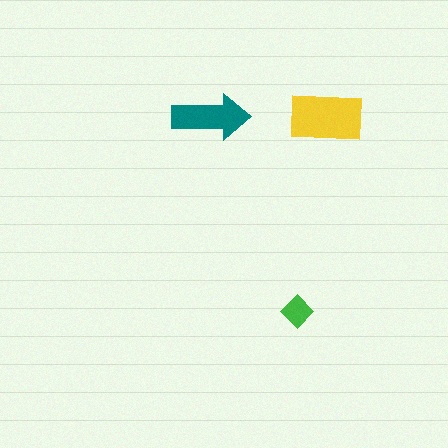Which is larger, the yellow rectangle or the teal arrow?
The yellow rectangle.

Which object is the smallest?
The green diamond.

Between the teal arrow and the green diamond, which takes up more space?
The teal arrow.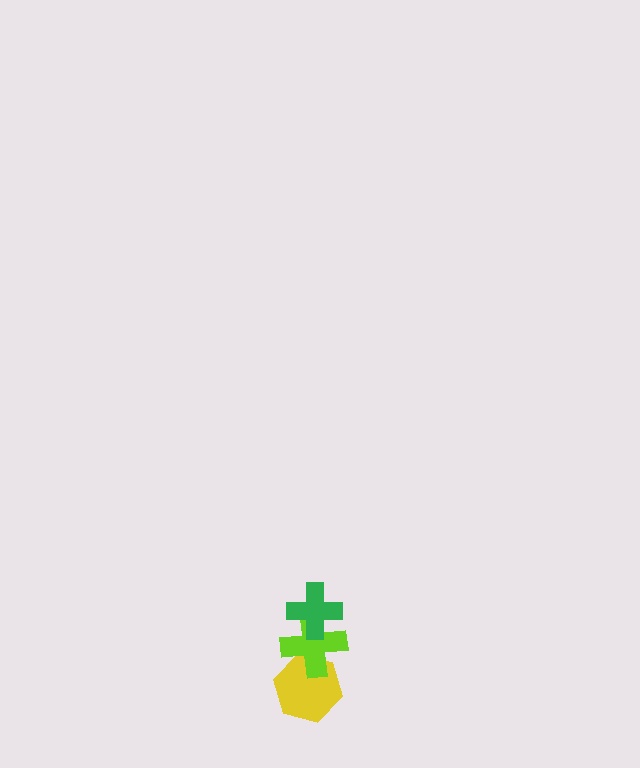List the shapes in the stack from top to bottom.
From top to bottom: the green cross, the lime cross, the yellow hexagon.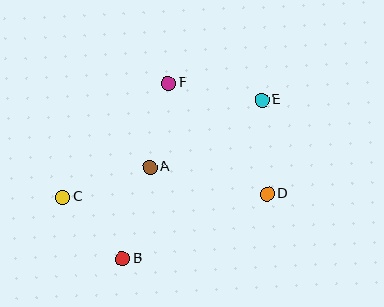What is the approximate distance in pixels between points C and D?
The distance between C and D is approximately 205 pixels.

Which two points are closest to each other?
Points B and C are closest to each other.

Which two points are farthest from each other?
Points C and E are farthest from each other.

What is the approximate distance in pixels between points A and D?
The distance between A and D is approximately 121 pixels.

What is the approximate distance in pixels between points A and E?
The distance between A and E is approximately 130 pixels.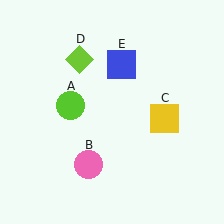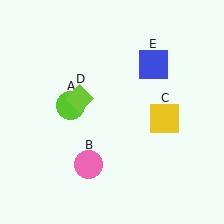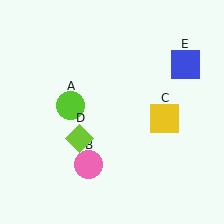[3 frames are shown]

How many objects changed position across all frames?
2 objects changed position: lime diamond (object D), blue square (object E).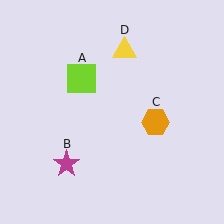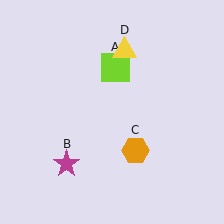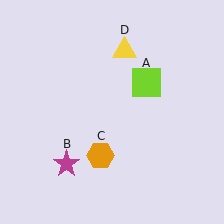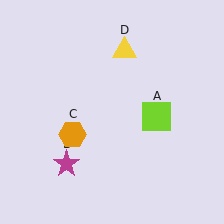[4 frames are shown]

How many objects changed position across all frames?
2 objects changed position: lime square (object A), orange hexagon (object C).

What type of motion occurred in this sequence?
The lime square (object A), orange hexagon (object C) rotated clockwise around the center of the scene.